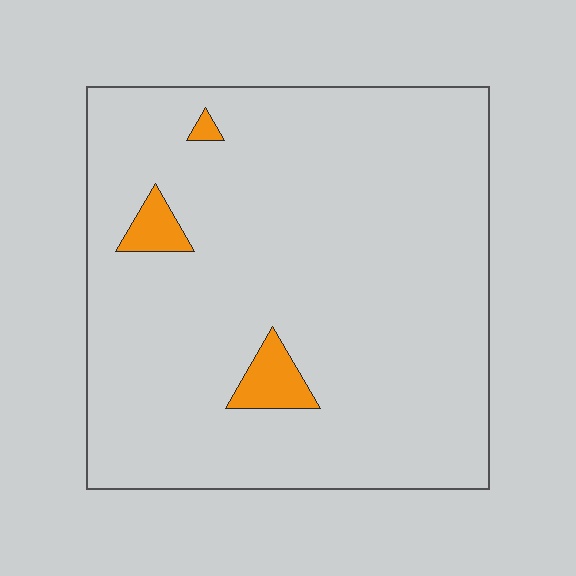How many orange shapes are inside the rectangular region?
3.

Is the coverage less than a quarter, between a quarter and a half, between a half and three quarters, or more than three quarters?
Less than a quarter.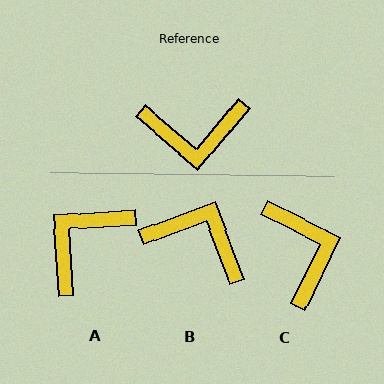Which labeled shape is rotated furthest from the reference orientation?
B, about 151 degrees away.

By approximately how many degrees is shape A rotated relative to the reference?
Approximately 136 degrees clockwise.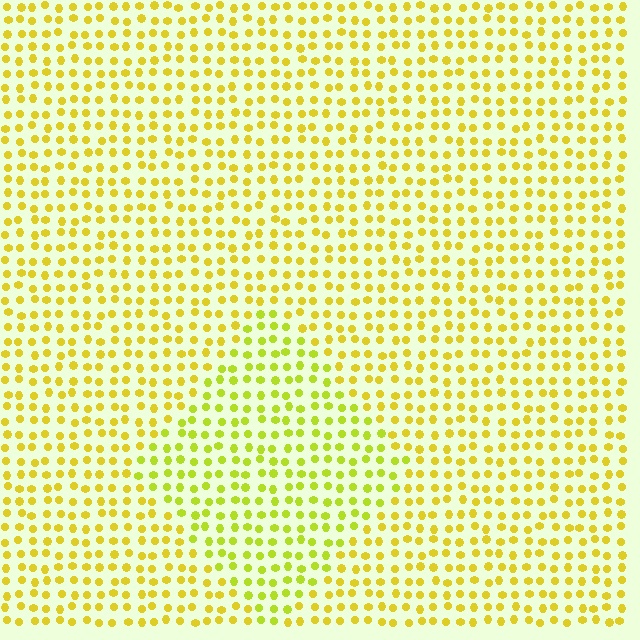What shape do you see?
I see a diamond.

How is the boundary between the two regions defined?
The boundary is defined purely by a slight shift in hue (about 21 degrees). Spacing, size, and orientation are identical on both sides.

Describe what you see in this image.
The image is filled with small yellow elements in a uniform arrangement. A diamond-shaped region is visible where the elements are tinted to a slightly different hue, forming a subtle color boundary.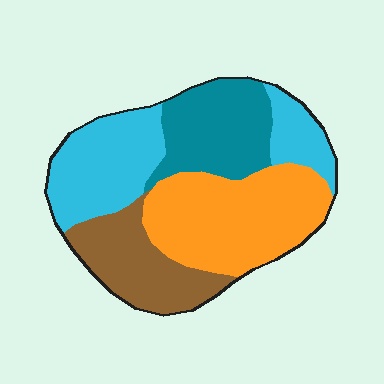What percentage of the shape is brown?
Brown takes up about one fifth (1/5) of the shape.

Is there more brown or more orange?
Orange.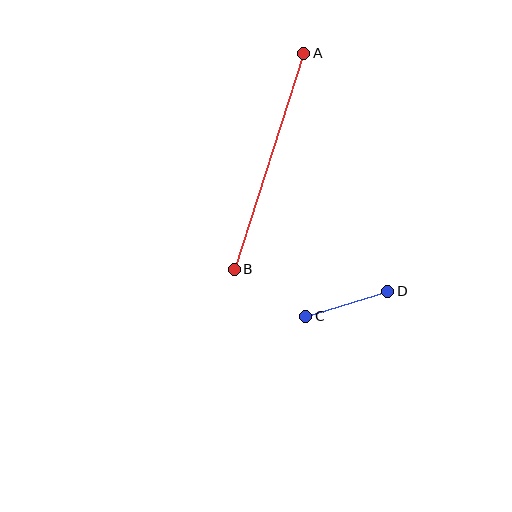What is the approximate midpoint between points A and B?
The midpoint is at approximately (269, 161) pixels.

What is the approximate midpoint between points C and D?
The midpoint is at approximately (347, 304) pixels.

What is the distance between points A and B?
The distance is approximately 227 pixels.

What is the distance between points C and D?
The distance is approximately 86 pixels.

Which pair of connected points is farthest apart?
Points A and B are farthest apart.